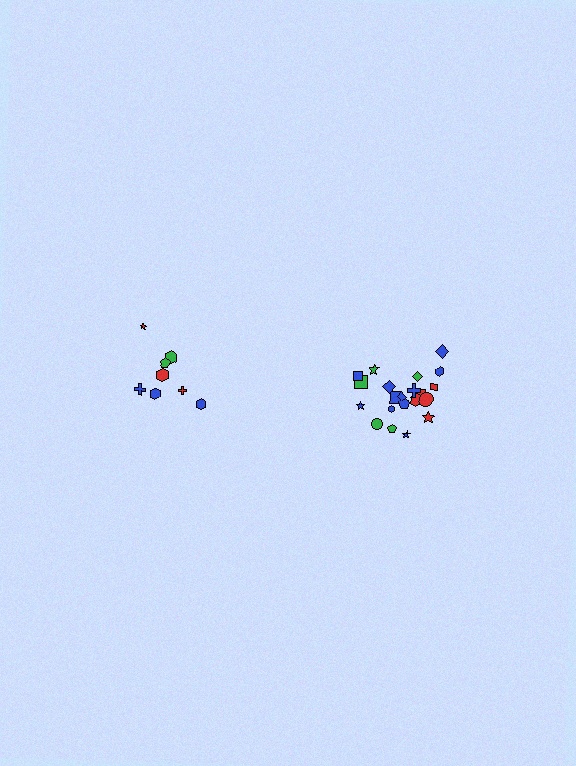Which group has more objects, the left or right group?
The right group.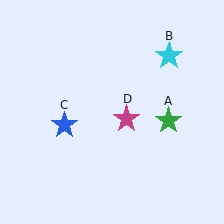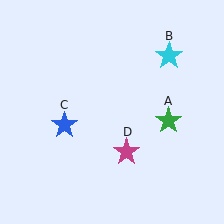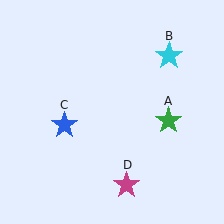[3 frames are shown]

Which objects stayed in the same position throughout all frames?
Green star (object A) and cyan star (object B) and blue star (object C) remained stationary.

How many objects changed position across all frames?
1 object changed position: magenta star (object D).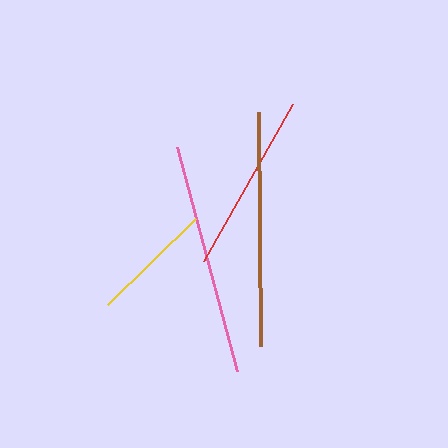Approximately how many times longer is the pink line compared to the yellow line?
The pink line is approximately 1.9 times the length of the yellow line.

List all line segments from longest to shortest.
From longest to shortest: brown, pink, red, yellow.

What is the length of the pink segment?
The pink segment is approximately 232 pixels long.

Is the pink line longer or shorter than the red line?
The pink line is longer than the red line.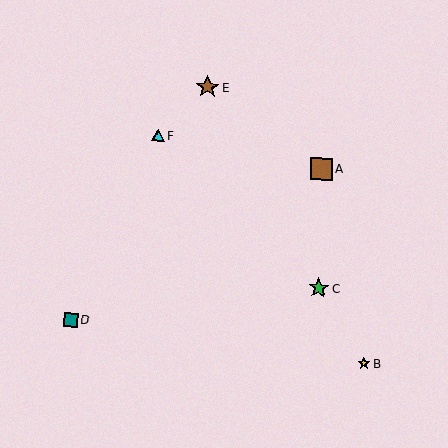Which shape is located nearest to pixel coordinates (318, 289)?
The green star (labeled C) at (318, 288) is nearest to that location.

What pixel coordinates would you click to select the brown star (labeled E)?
Click at (207, 87) to select the brown star E.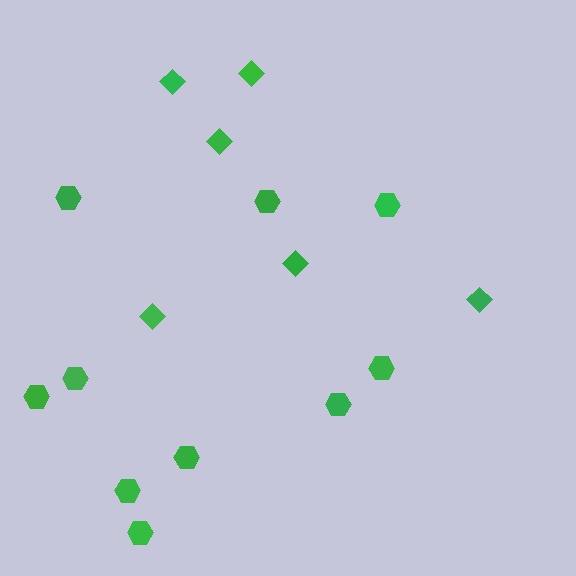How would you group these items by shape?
There are 2 groups: one group of hexagons (10) and one group of diamonds (6).